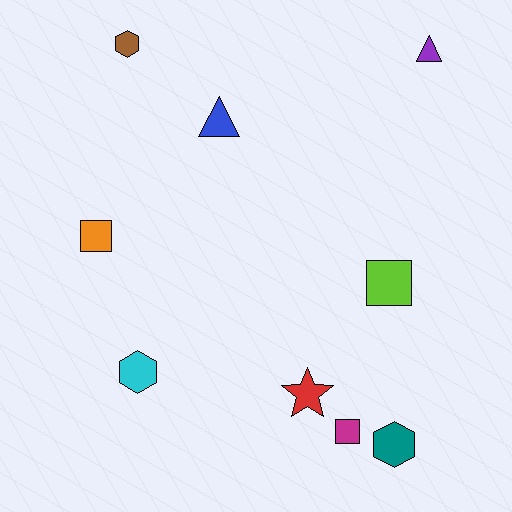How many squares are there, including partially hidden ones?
There are 3 squares.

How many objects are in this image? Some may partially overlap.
There are 9 objects.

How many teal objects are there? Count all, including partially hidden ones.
There is 1 teal object.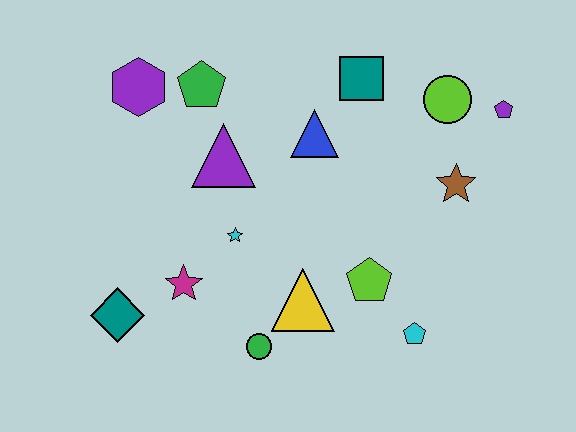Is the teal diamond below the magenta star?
Yes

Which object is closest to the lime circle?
The purple pentagon is closest to the lime circle.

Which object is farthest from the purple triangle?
The purple pentagon is farthest from the purple triangle.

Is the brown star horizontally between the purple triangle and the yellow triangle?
No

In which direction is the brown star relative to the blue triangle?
The brown star is to the right of the blue triangle.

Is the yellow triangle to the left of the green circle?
No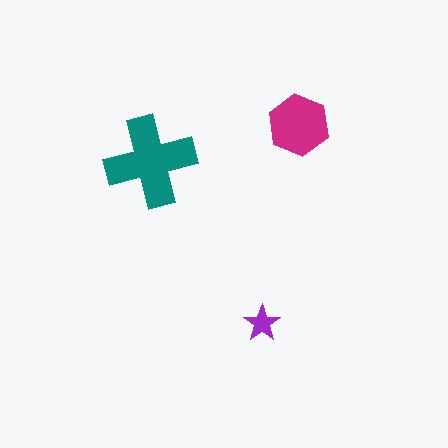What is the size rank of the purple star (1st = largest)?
3rd.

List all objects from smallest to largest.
The purple star, the magenta hexagon, the teal cross.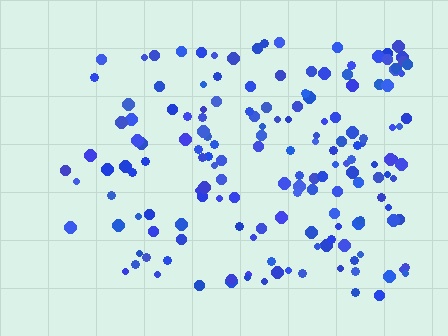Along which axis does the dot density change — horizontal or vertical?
Horizontal.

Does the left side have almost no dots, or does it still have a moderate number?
Still a moderate number, just noticeably fewer than the right.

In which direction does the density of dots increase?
From left to right, with the right side densest.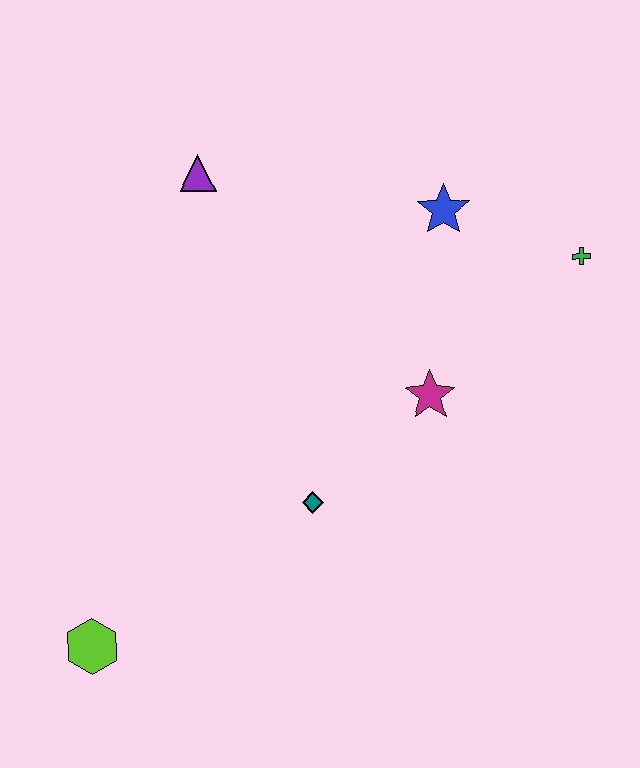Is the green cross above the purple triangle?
No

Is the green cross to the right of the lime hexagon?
Yes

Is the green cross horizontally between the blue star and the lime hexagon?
No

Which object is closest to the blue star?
The green cross is closest to the blue star.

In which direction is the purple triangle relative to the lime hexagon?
The purple triangle is above the lime hexagon.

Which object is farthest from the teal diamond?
The green cross is farthest from the teal diamond.